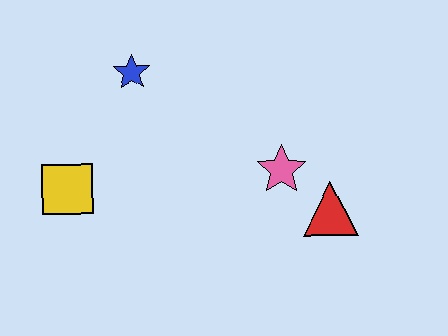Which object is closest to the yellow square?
The blue star is closest to the yellow square.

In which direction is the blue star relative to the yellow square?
The blue star is above the yellow square.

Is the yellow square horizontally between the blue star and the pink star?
No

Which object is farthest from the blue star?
The red triangle is farthest from the blue star.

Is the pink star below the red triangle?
No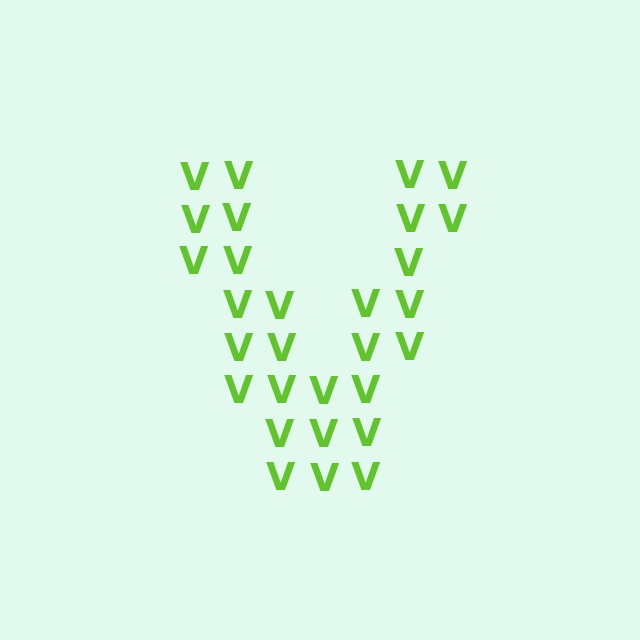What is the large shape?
The large shape is the letter V.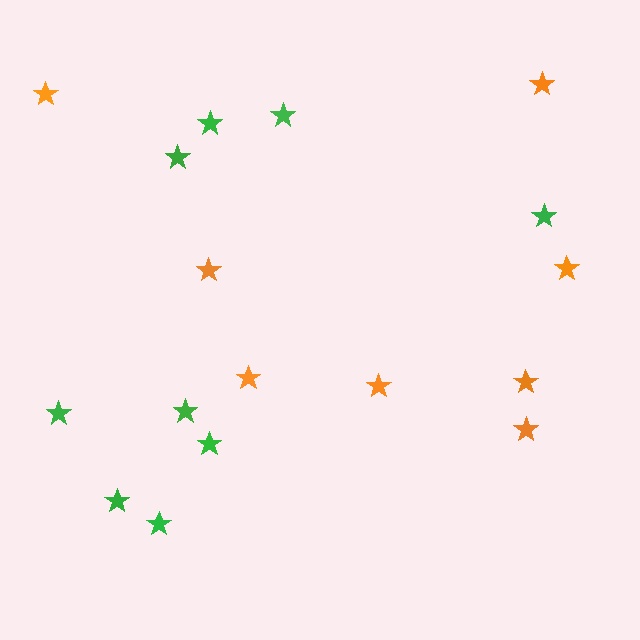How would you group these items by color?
There are 2 groups: one group of green stars (9) and one group of orange stars (8).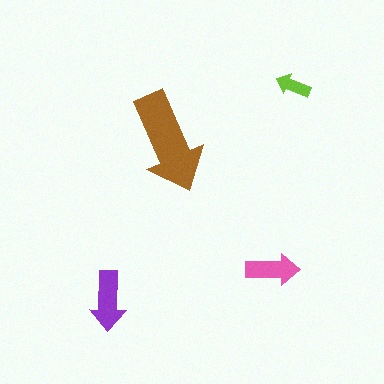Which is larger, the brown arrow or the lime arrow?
The brown one.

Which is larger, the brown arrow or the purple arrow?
The brown one.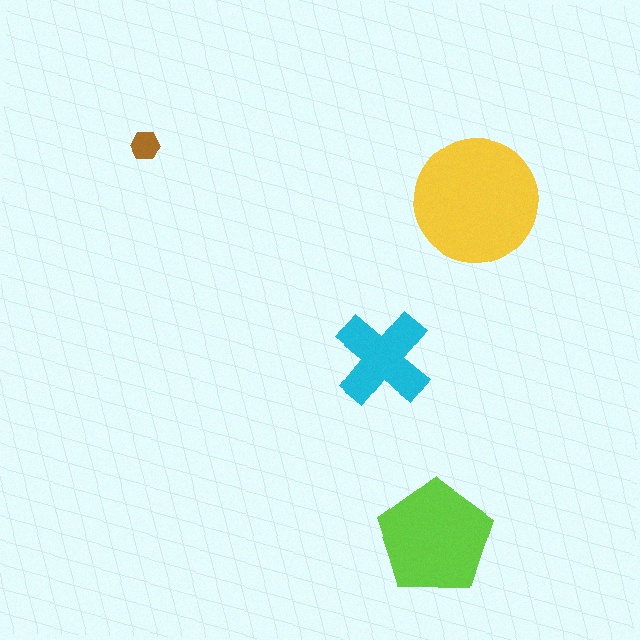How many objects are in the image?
There are 4 objects in the image.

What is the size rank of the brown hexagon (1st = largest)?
4th.